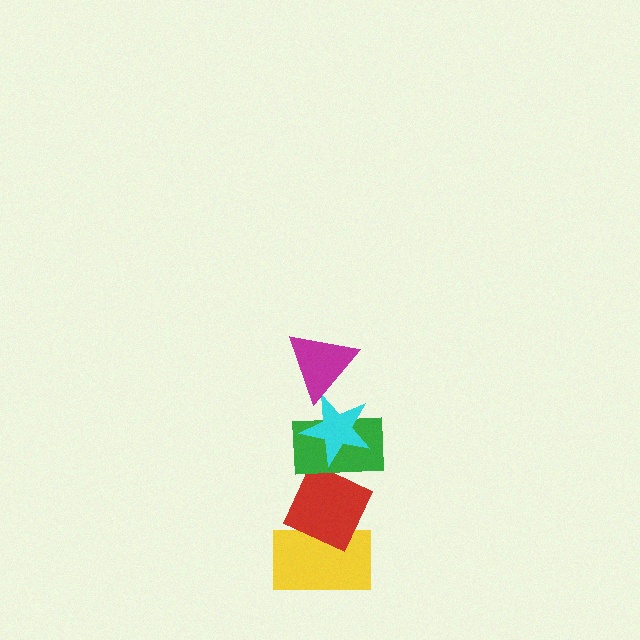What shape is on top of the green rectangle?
The cyan star is on top of the green rectangle.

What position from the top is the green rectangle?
The green rectangle is 3rd from the top.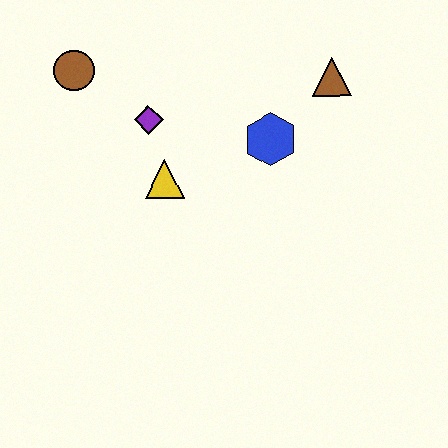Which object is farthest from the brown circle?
The brown triangle is farthest from the brown circle.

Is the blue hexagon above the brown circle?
No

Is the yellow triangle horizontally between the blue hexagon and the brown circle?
Yes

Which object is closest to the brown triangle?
The blue hexagon is closest to the brown triangle.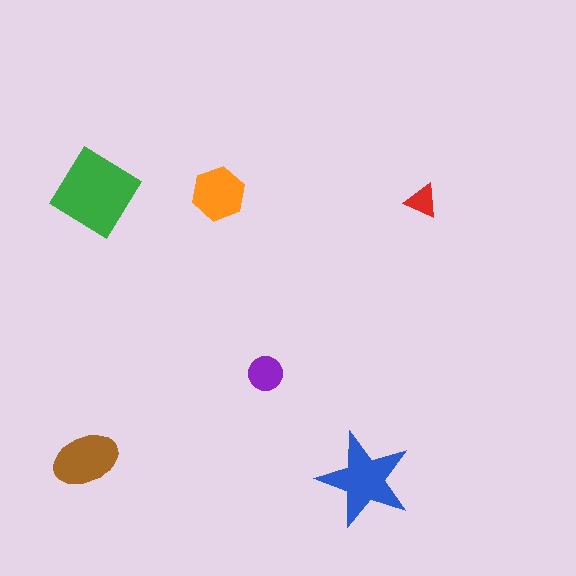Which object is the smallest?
The red triangle.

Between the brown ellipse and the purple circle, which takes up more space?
The brown ellipse.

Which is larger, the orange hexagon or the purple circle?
The orange hexagon.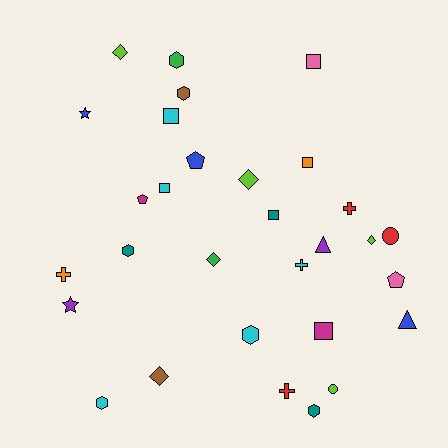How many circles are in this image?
There are 2 circles.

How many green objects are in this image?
There are 2 green objects.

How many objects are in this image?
There are 30 objects.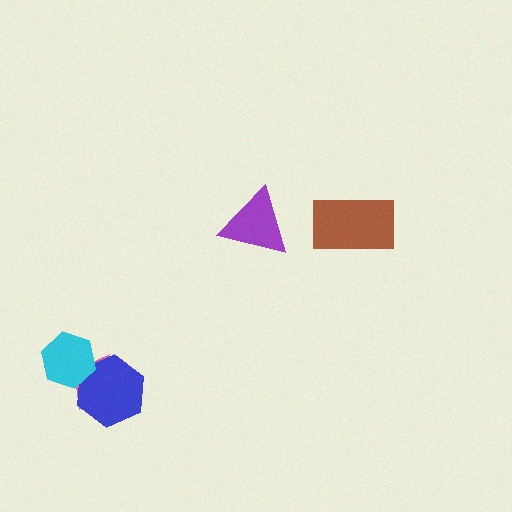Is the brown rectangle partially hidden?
No, no other shape covers it.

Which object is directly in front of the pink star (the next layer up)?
The blue hexagon is directly in front of the pink star.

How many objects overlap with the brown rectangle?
0 objects overlap with the brown rectangle.